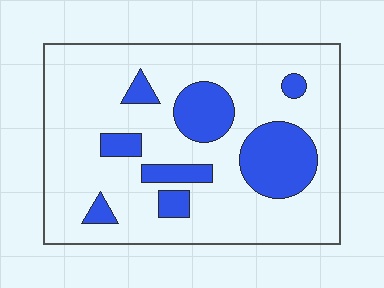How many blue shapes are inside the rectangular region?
8.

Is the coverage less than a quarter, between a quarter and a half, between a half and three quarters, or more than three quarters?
Less than a quarter.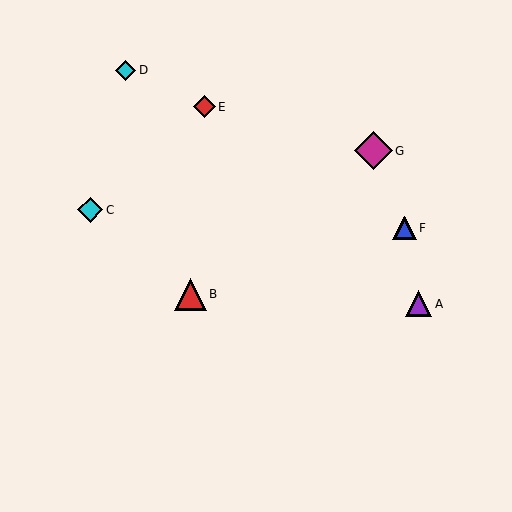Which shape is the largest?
The magenta diamond (labeled G) is the largest.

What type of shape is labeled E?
Shape E is a red diamond.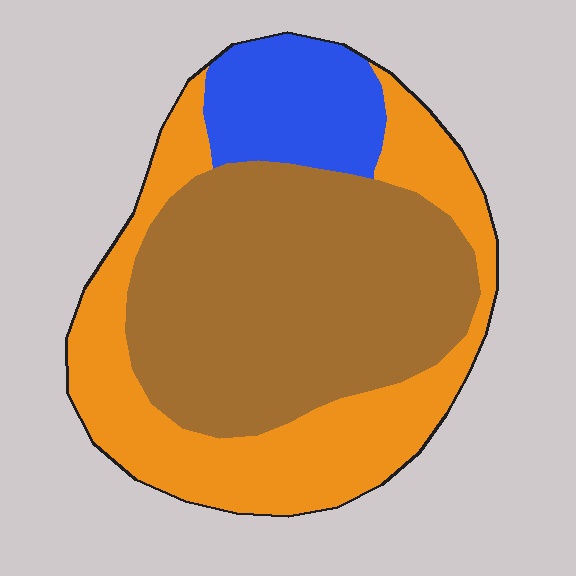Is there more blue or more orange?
Orange.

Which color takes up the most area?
Brown, at roughly 50%.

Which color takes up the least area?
Blue, at roughly 15%.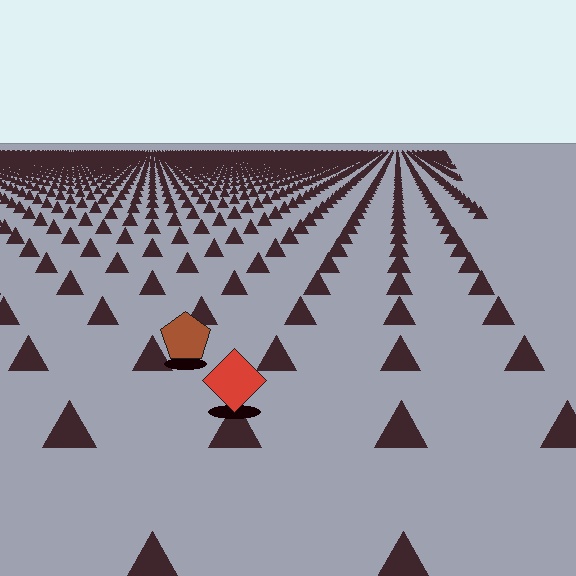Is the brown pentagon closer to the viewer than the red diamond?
No. The red diamond is closer — you can tell from the texture gradient: the ground texture is coarser near it.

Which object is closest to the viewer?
The red diamond is closest. The texture marks near it are larger and more spread out.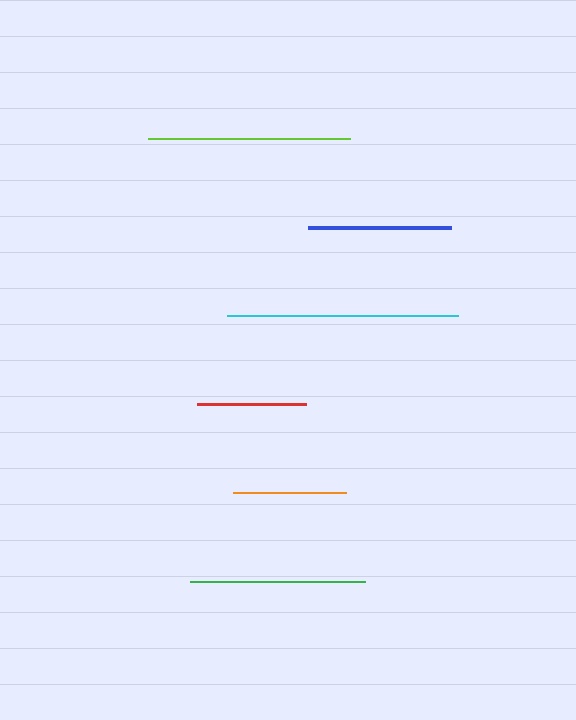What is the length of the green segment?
The green segment is approximately 176 pixels long.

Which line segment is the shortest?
The red line is the shortest at approximately 109 pixels.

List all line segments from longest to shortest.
From longest to shortest: cyan, lime, green, blue, orange, red.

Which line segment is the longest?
The cyan line is the longest at approximately 231 pixels.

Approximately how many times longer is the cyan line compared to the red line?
The cyan line is approximately 2.1 times the length of the red line.